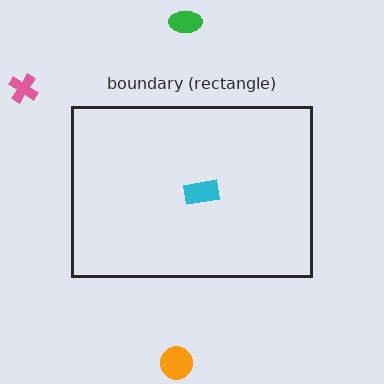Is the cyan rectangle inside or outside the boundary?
Inside.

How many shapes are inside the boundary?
1 inside, 3 outside.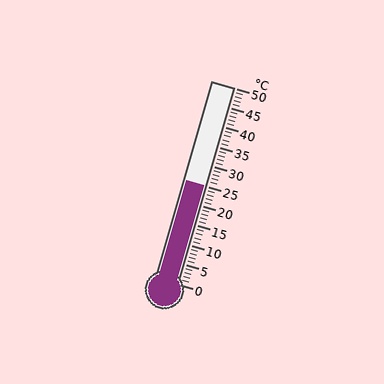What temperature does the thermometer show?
The thermometer shows approximately 25°C.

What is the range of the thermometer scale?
The thermometer scale ranges from 0°C to 50°C.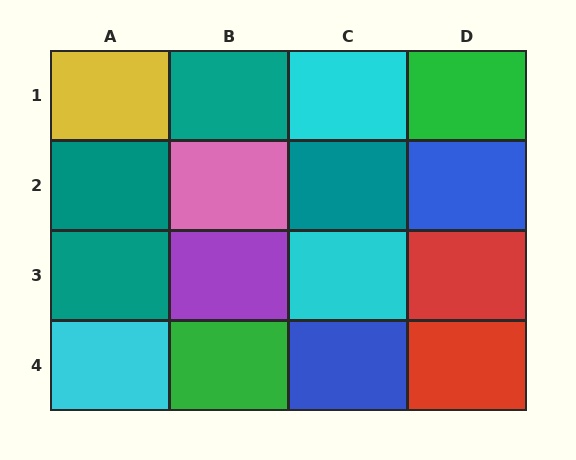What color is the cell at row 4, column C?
Blue.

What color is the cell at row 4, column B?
Green.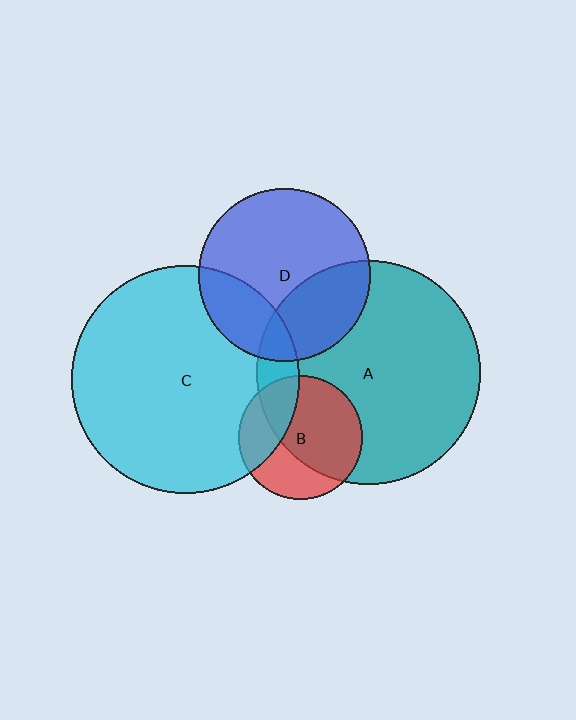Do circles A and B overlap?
Yes.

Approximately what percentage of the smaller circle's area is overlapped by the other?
Approximately 60%.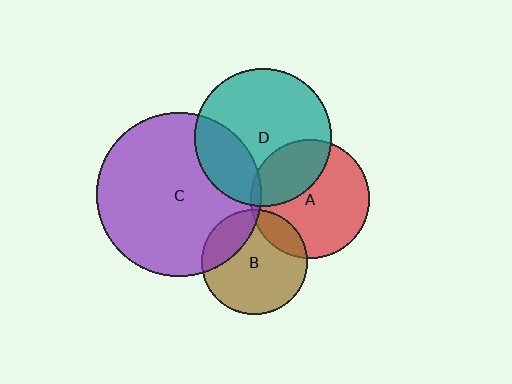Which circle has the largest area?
Circle C (purple).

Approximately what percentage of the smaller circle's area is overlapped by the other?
Approximately 5%.